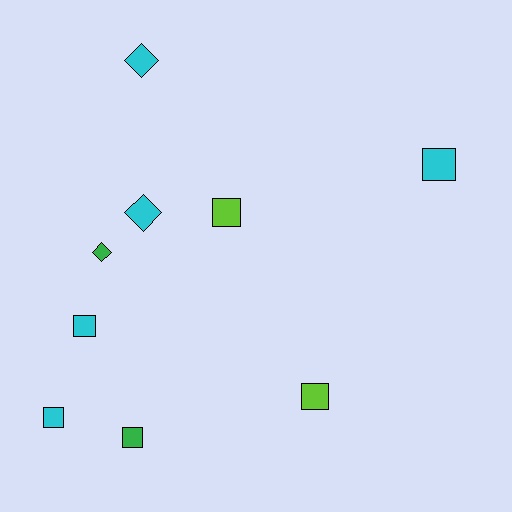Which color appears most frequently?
Cyan, with 5 objects.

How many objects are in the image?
There are 9 objects.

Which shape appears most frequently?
Square, with 6 objects.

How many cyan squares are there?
There are 3 cyan squares.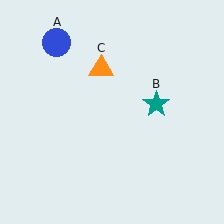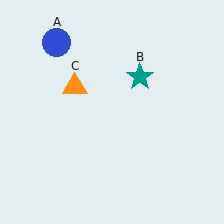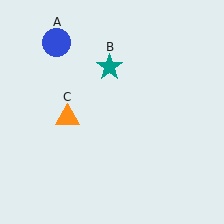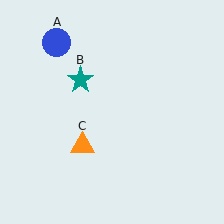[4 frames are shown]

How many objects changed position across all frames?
2 objects changed position: teal star (object B), orange triangle (object C).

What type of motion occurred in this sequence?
The teal star (object B), orange triangle (object C) rotated counterclockwise around the center of the scene.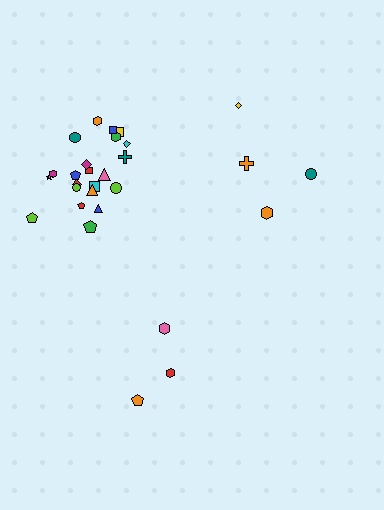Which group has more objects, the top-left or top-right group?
The top-left group.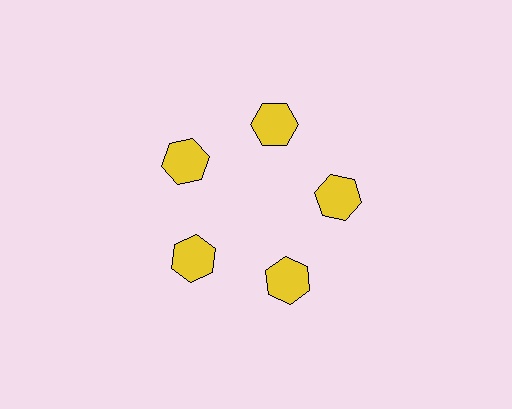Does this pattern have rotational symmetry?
Yes, this pattern has 5-fold rotational symmetry. It looks the same after rotating 72 degrees around the center.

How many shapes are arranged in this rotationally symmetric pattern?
There are 5 shapes, arranged in 5 groups of 1.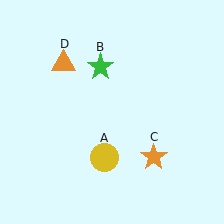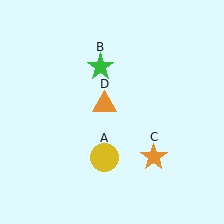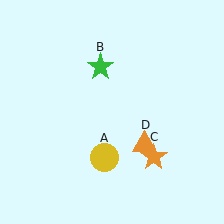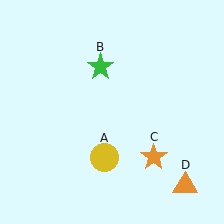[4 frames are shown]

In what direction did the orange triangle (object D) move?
The orange triangle (object D) moved down and to the right.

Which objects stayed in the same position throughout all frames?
Yellow circle (object A) and green star (object B) and orange star (object C) remained stationary.